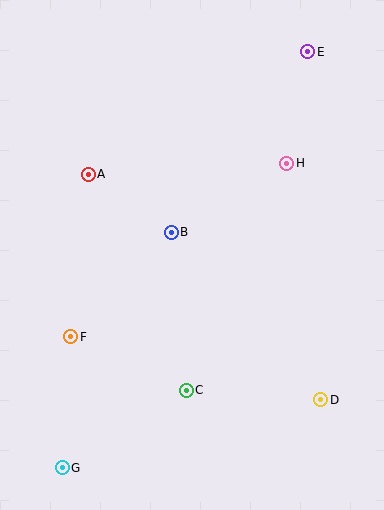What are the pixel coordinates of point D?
Point D is at (321, 400).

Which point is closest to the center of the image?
Point B at (171, 232) is closest to the center.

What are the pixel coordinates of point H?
Point H is at (287, 163).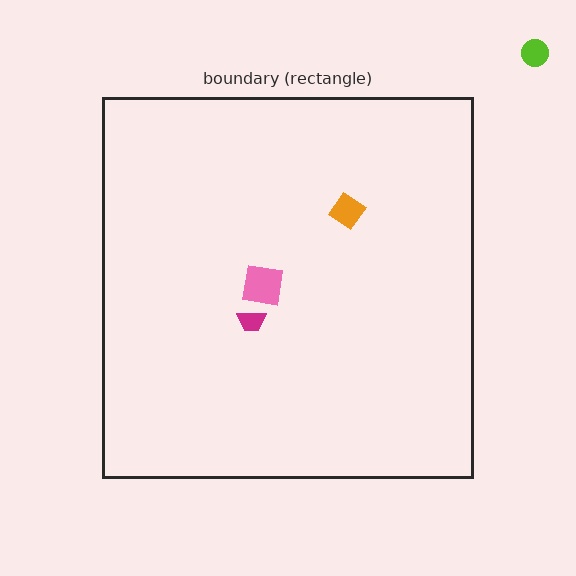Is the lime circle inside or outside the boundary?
Outside.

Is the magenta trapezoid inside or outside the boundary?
Inside.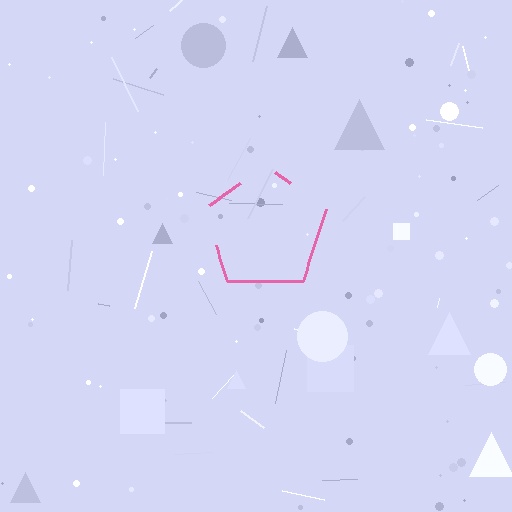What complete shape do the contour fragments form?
The contour fragments form a pentagon.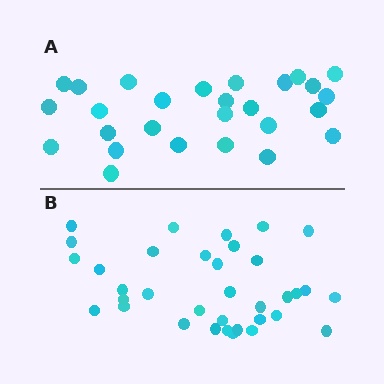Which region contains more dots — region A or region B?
Region B (the bottom region) has more dots.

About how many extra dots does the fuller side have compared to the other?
Region B has roughly 8 or so more dots than region A.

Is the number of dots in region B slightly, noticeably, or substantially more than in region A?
Region B has noticeably more, but not dramatically so. The ratio is roughly 1.3 to 1.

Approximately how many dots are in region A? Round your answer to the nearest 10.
About 30 dots. (The exact count is 27, which rounds to 30.)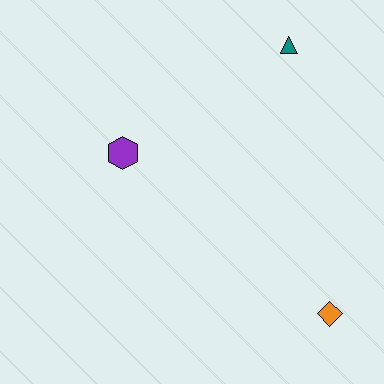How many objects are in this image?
There are 3 objects.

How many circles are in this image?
There are no circles.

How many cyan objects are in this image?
There are no cyan objects.